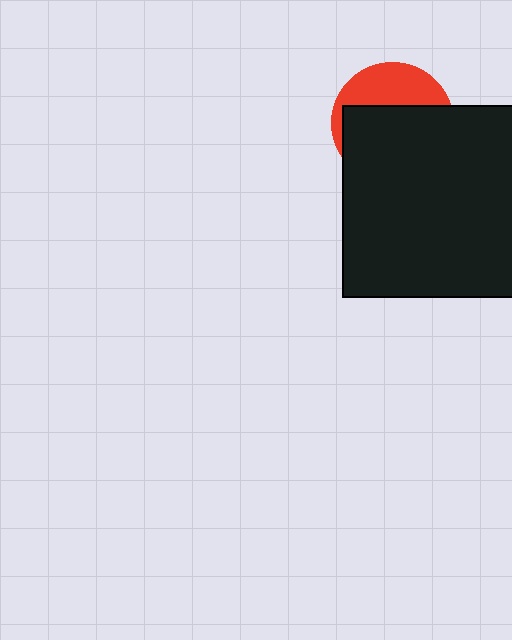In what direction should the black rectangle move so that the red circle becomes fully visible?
The black rectangle should move down. That is the shortest direction to clear the overlap and leave the red circle fully visible.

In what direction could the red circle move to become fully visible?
The red circle could move up. That would shift it out from behind the black rectangle entirely.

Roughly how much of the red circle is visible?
A small part of it is visible (roughly 35%).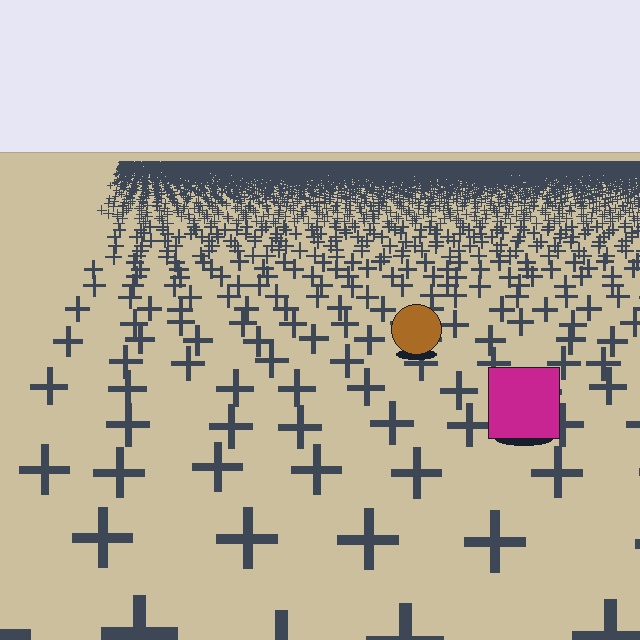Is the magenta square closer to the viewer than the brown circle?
Yes. The magenta square is closer — you can tell from the texture gradient: the ground texture is coarser near it.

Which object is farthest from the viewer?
The brown circle is farthest from the viewer. It appears smaller and the ground texture around it is denser.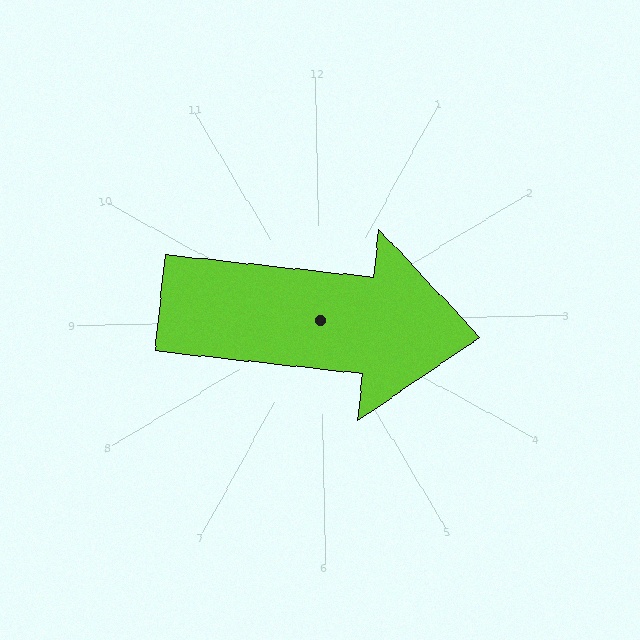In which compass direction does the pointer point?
East.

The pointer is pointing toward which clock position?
Roughly 3 o'clock.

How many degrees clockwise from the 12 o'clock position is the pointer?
Approximately 97 degrees.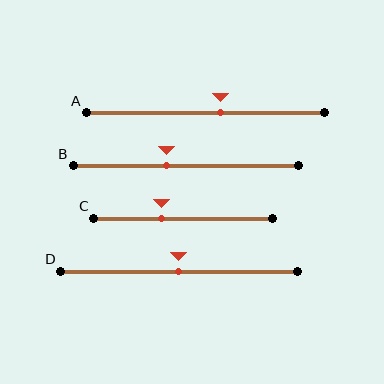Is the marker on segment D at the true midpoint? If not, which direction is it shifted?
Yes, the marker on segment D is at the true midpoint.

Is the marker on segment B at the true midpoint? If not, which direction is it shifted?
No, the marker on segment B is shifted to the left by about 9% of the segment length.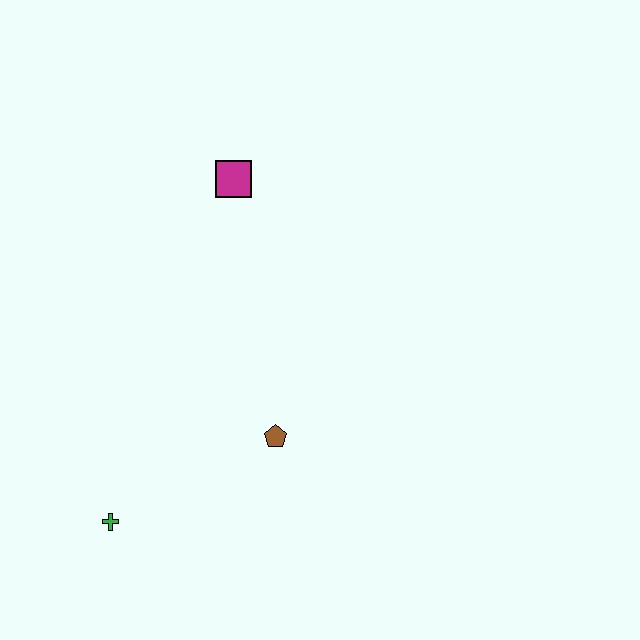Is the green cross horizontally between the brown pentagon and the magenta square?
No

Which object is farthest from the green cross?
The magenta square is farthest from the green cross.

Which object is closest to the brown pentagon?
The green cross is closest to the brown pentagon.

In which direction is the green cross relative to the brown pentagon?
The green cross is to the left of the brown pentagon.